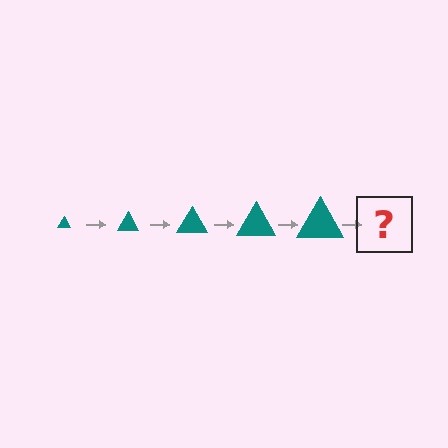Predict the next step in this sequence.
The next step is a teal triangle, larger than the previous one.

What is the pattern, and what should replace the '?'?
The pattern is that the triangle gets progressively larger each step. The '?' should be a teal triangle, larger than the previous one.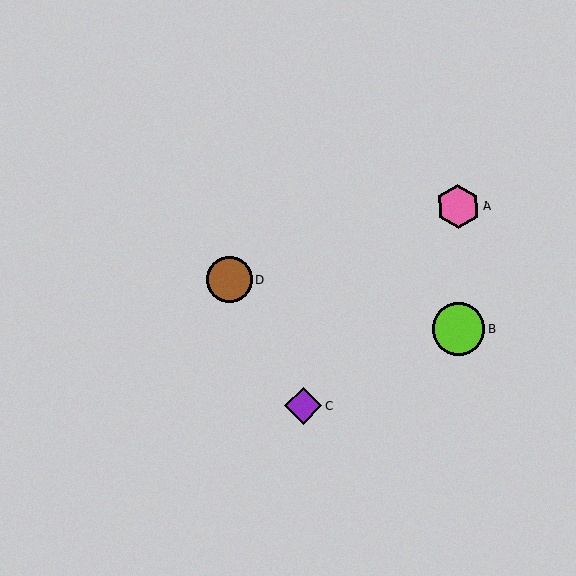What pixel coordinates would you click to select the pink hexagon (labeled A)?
Click at (458, 206) to select the pink hexagon A.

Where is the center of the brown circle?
The center of the brown circle is at (229, 280).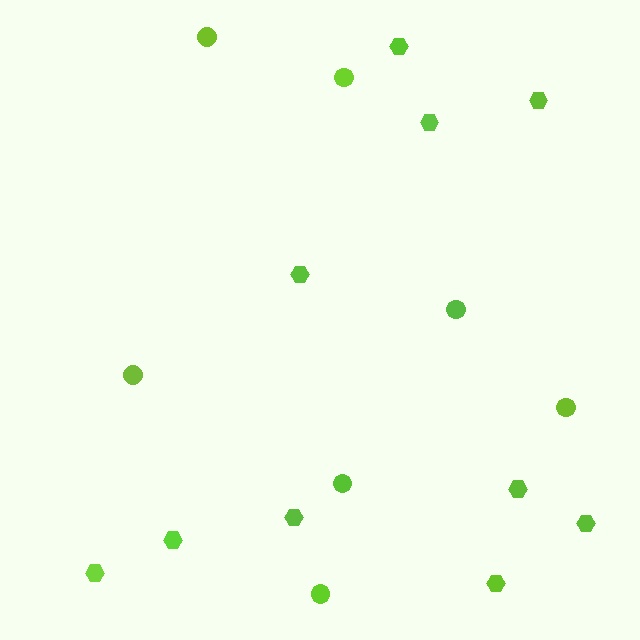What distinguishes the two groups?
There are 2 groups: one group of circles (7) and one group of hexagons (10).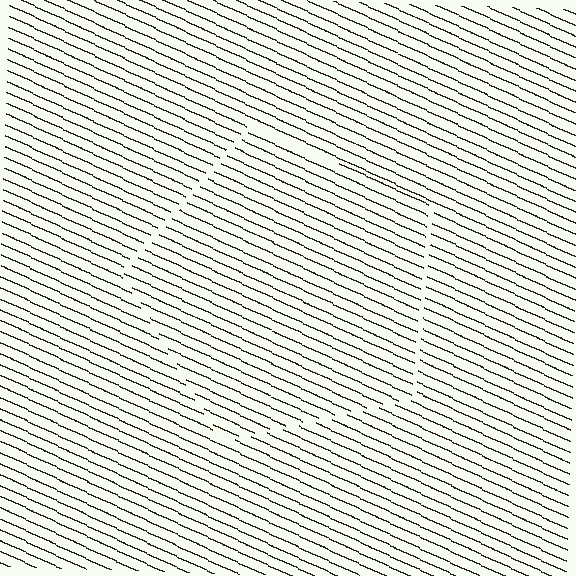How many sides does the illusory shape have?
5 sides — the line-ends trace a pentagon.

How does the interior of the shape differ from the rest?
The interior of the shape contains the same grating, shifted by half a period — the contour is defined by the phase discontinuity where line-ends from the inner and outer gratings abut.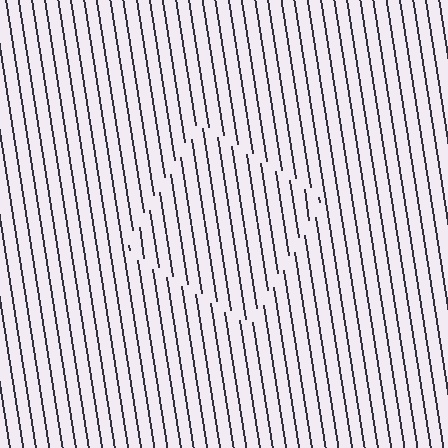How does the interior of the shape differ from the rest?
The interior of the shape contains the same grating, shifted by half a period — the contour is defined by the phase discontinuity where line-ends from the inner and outer gratings abut.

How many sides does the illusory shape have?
4 sides — the line-ends trace a square.